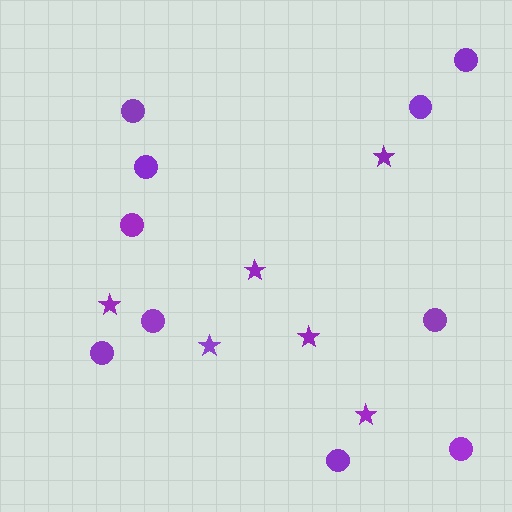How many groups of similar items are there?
There are 2 groups: one group of stars (6) and one group of circles (10).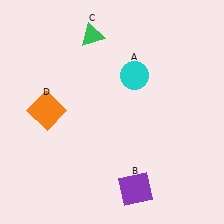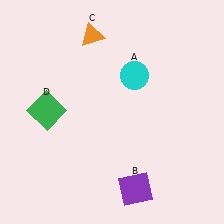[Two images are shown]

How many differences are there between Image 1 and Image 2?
There are 2 differences between the two images.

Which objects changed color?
C changed from green to orange. D changed from orange to green.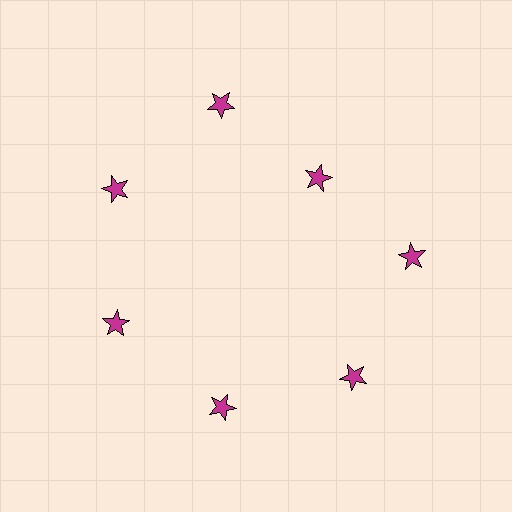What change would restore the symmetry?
The symmetry would be restored by moving it outward, back onto the ring so that all 7 stars sit at equal angles and equal distance from the center.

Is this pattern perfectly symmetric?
No. The 7 magenta stars are arranged in a ring, but one element near the 1 o'clock position is pulled inward toward the center, breaking the 7-fold rotational symmetry.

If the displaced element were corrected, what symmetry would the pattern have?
It would have 7-fold rotational symmetry — the pattern would map onto itself every 51 degrees.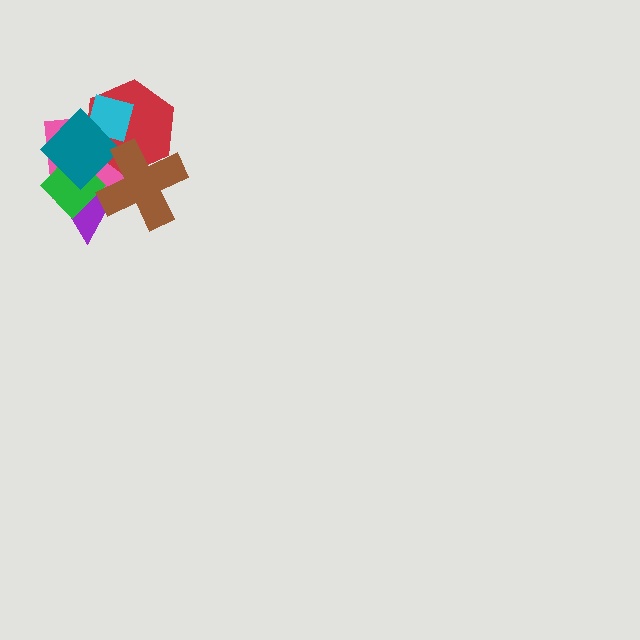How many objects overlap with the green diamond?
4 objects overlap with the green diamond.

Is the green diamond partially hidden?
Yes, it is partially covered by another shape.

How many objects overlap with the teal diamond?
6 objects overlap with the teal diamond.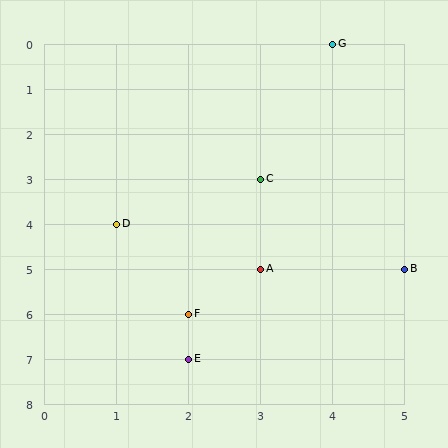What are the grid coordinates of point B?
Point B is at grid coordinates (5, 5).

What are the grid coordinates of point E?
Point E is at grid coordinates (2, 7).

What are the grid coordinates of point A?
Point A is at grid coordinates (3, 5).